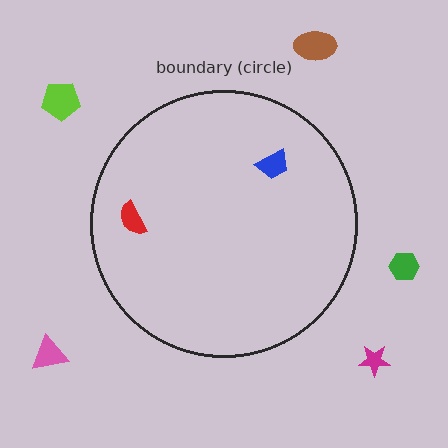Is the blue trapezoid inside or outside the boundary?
Inside.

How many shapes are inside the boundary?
2 inside, 5 outside.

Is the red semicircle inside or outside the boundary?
Inside.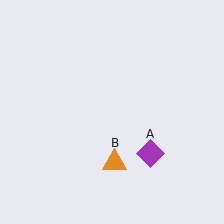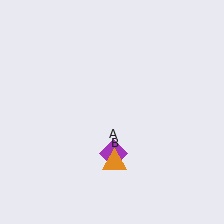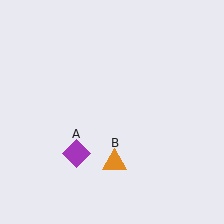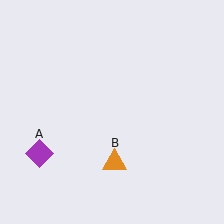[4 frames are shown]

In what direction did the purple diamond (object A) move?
The purple diamond (object A) moved left.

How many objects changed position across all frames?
1 object changed position: purple diamond (object A).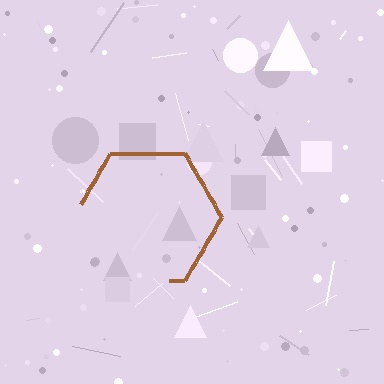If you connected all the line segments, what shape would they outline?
They would outline a hexagon.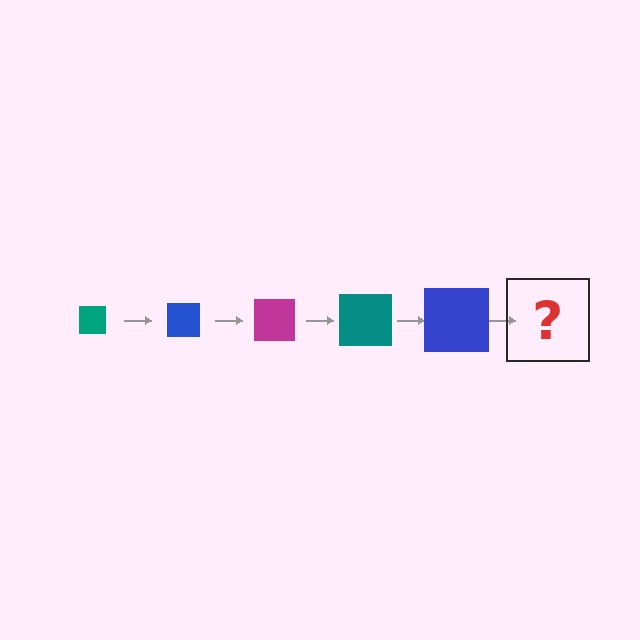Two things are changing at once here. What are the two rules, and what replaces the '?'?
The two rules are that the square grows larger each step and the color cycles through teal, blue, and magenta. The '?' should be a magenta square, larger than the previous one.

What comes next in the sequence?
The next element should be a magenta square, larger than the previous one.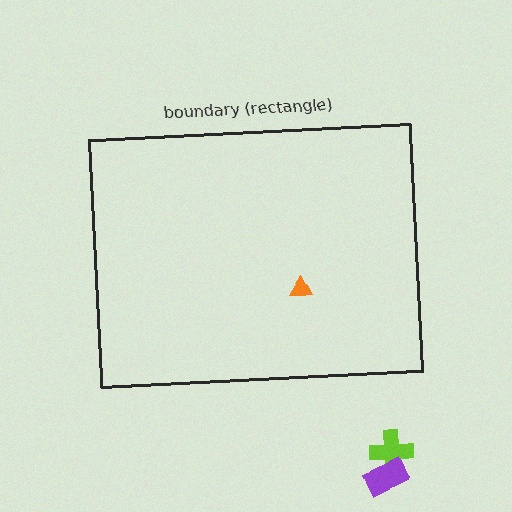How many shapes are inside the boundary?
1 inside, 2 outside.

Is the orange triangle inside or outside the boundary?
Inside.